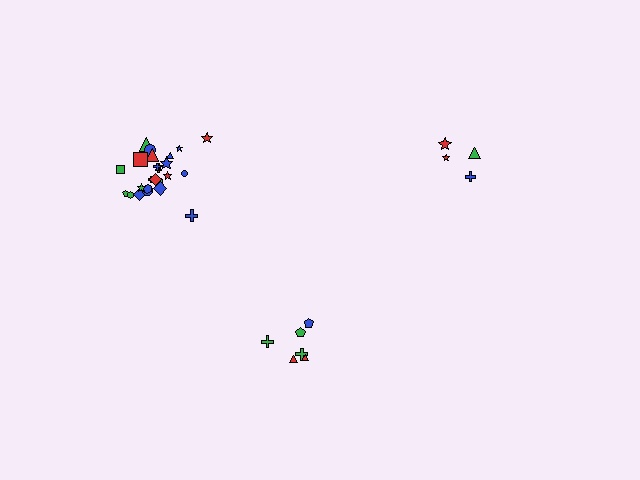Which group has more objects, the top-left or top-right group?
The top-left group.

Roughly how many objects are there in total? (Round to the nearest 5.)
Roughly 35 objects in total.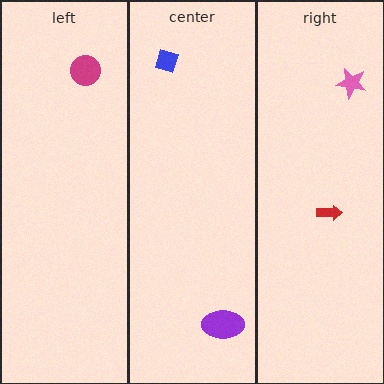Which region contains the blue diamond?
The center region.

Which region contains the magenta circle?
The left region.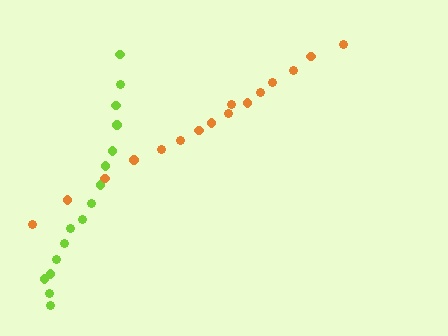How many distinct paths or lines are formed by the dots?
There are 2 distinct paths.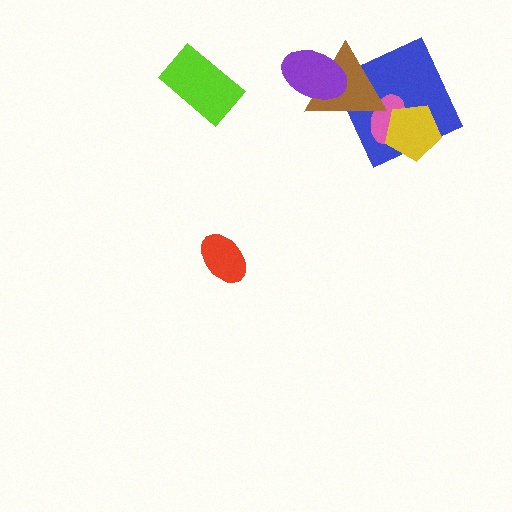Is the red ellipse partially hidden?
No, no other shape covers it.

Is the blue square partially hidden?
Yes, it is partially covered by another shape.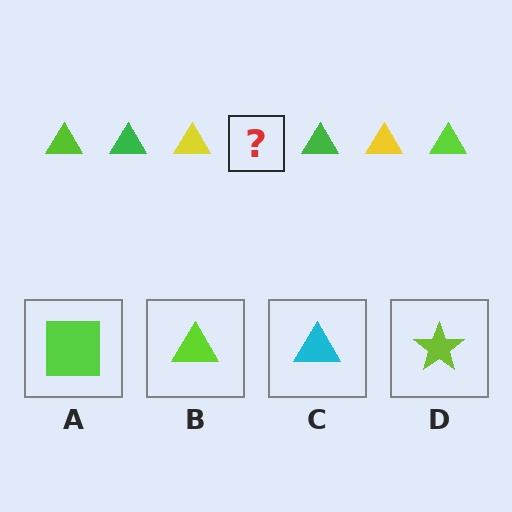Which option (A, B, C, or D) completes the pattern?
B.